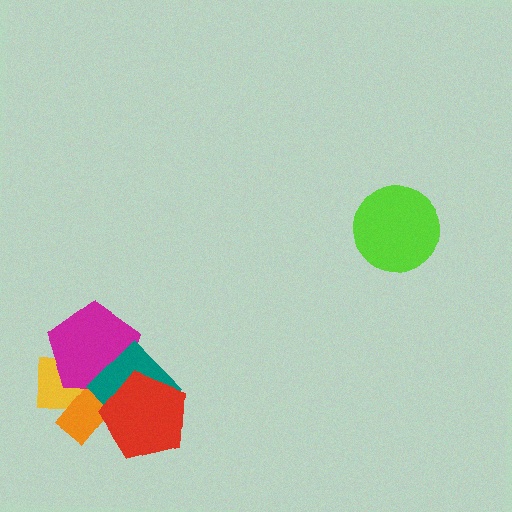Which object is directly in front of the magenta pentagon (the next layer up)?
The teal diamond is directly in front of the magenta pentagon.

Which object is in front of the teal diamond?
The red pentagon is in front of the teal diamond.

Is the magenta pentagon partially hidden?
Yes, it is partially covered by another shape.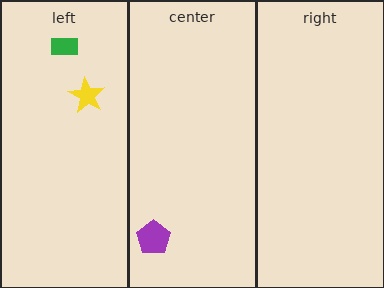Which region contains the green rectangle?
The left region.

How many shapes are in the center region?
1.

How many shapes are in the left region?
2.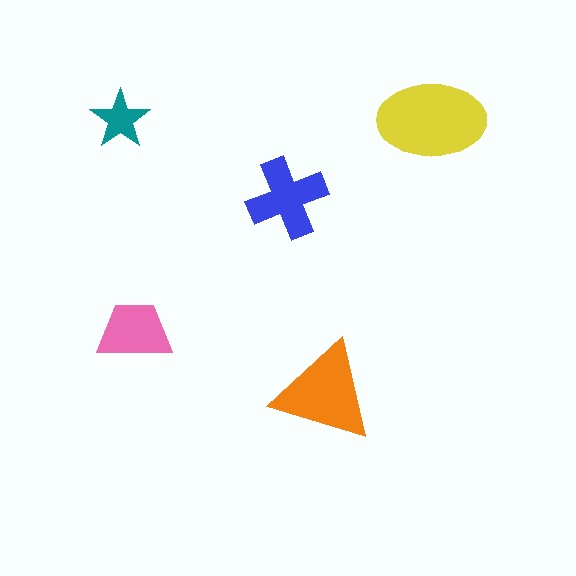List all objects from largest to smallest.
The yellow ellipse, the orange triangle, the blue cross, the pink trapezoid, the teal star.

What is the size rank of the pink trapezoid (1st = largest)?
4th.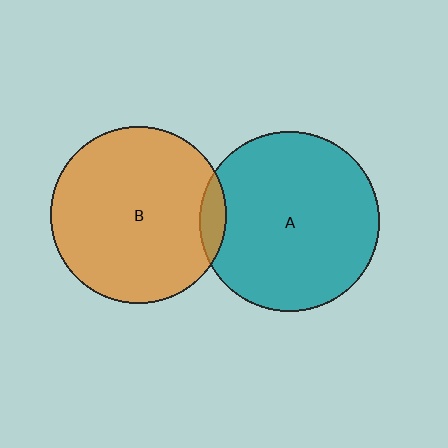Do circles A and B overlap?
Yes.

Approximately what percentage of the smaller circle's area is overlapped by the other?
Approximately 5%.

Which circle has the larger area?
Circle A (teal).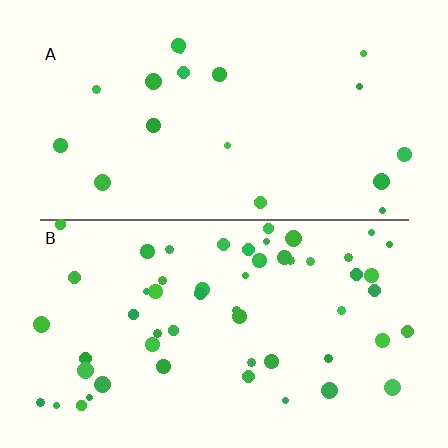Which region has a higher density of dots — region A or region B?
B (the bottom).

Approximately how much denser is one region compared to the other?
Approximately 3.0× — region B over region A.